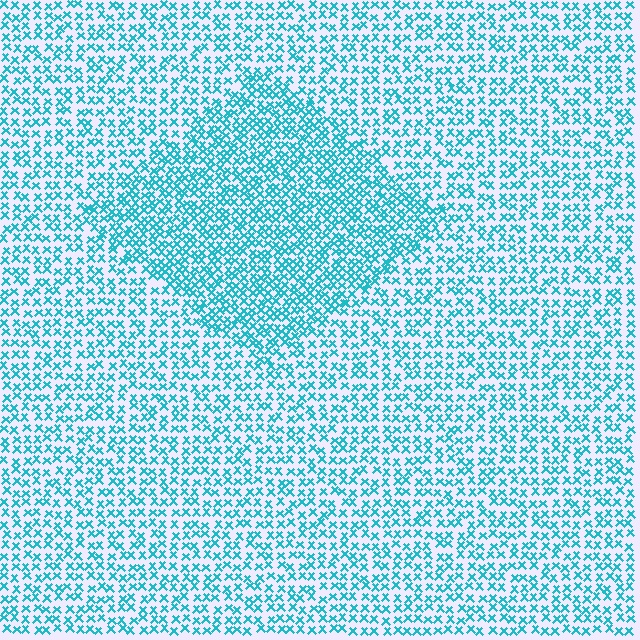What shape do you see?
I see a diamond.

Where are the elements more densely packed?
The elements are more densely packed inside the diamond boundary.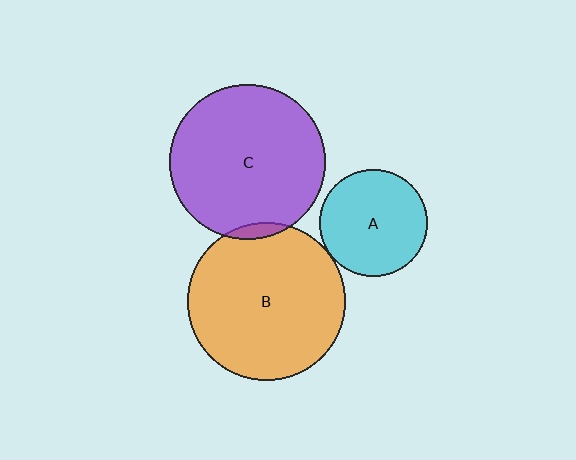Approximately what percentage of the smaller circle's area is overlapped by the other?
Approximately 5%.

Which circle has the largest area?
Circle B (orange).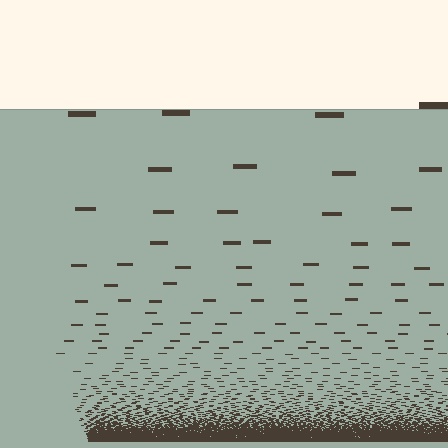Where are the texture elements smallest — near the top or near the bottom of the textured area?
Near the bottom.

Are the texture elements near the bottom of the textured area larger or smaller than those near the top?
Smaller. The gradient is inverted — elements near the bottom are smaller and denser.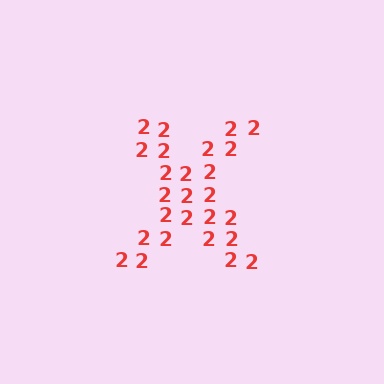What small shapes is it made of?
It is made of small digit 2's.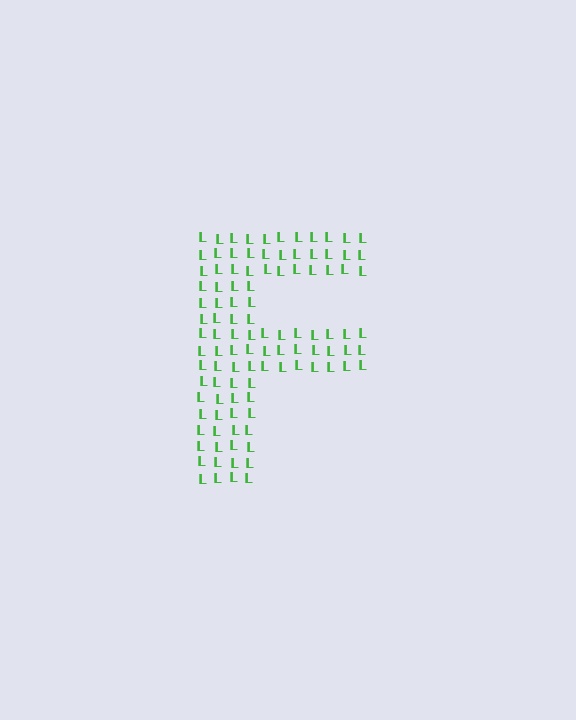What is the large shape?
The large shape is the letter F.